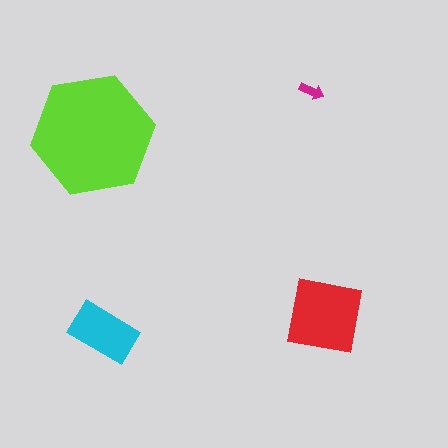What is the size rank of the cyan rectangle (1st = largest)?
3rd.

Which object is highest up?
The magenta arrow is topmost.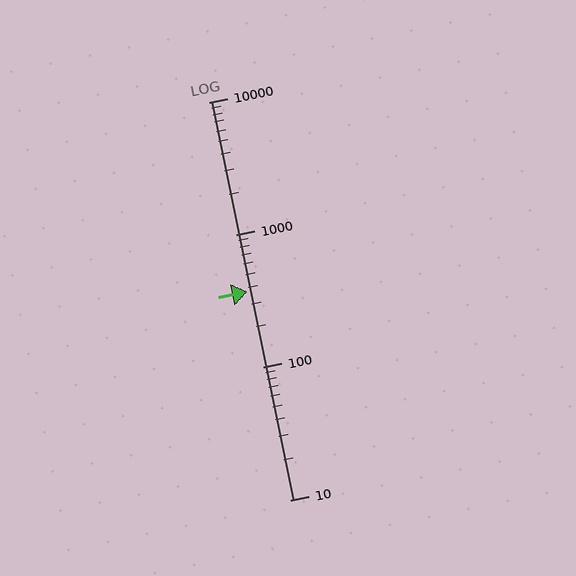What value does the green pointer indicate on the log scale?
The pointer indicates approximately 370.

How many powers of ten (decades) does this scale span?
The scale spans 3 decades, from 10 to 10000.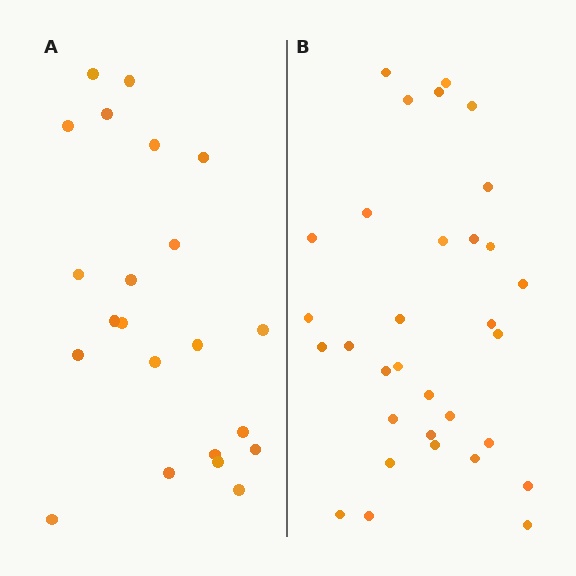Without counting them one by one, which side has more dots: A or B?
Region B (the right region) has more dots.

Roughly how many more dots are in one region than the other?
Region B has roughly 10 or so more dots than region A.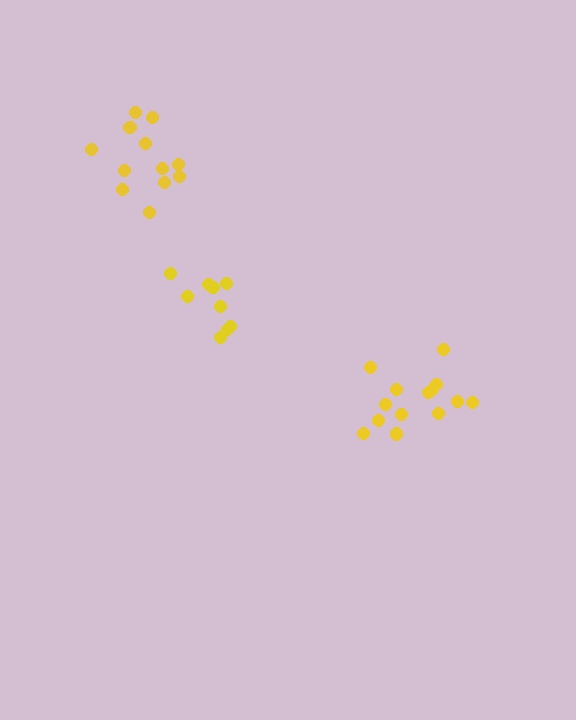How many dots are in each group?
Group 1: 12 dots, Group 2: 14 dots, Group 3: 9 dots (35 total).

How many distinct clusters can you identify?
There are 3 distinct clusters.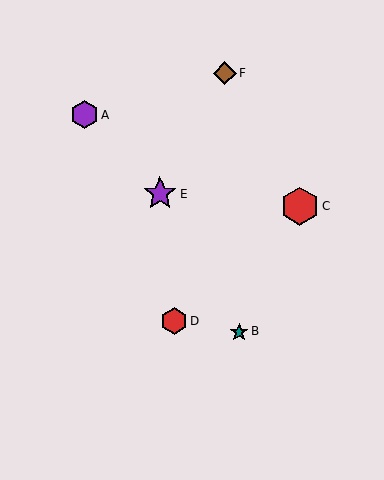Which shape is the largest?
The red hexagon (labeled C) is the largest.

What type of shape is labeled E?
Shape E is a purple star.